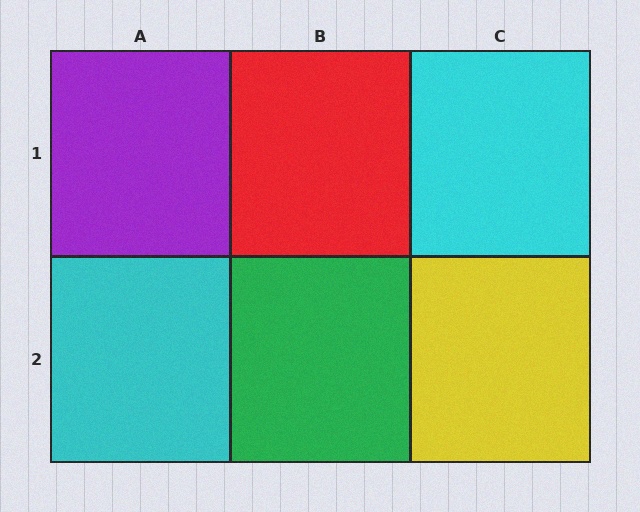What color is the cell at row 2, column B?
Green.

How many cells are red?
1 cell is red.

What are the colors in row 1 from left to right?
Purple, red, cyan.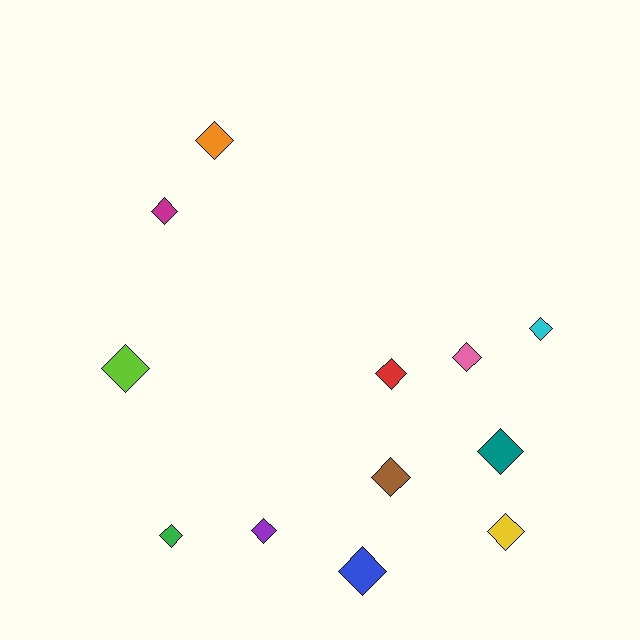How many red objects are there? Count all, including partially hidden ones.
There is 1 red object.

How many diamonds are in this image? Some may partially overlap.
There are 12 diamonds.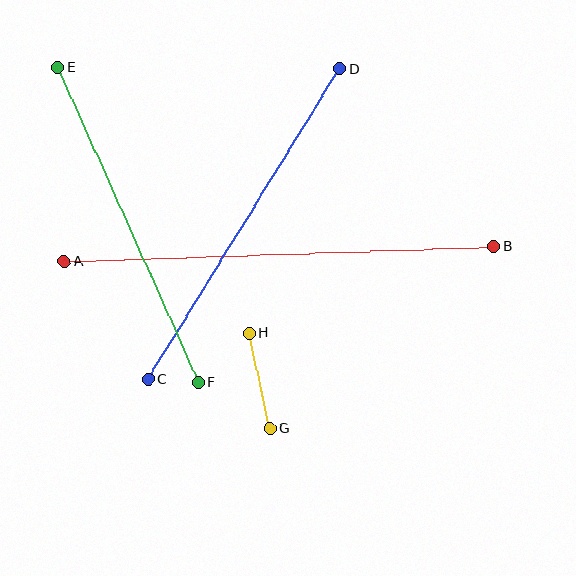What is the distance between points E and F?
The distance is approximately 345 pixels.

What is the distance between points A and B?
The distance is approximately 430 pixels.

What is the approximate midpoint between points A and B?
The midpoint is at approximately (279, 254) pixels.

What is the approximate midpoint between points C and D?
The midpoint is at approximately (244, 224) pixels.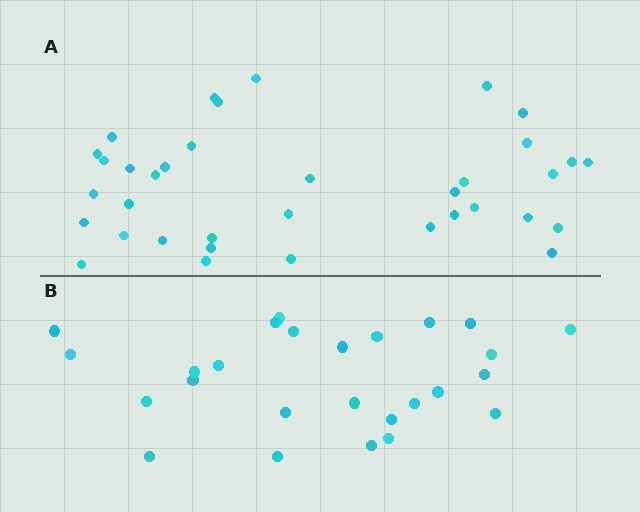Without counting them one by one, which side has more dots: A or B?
Region A (the top region) has more dots.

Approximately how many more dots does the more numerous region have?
Region A has roughly 10 or so more dots than region B.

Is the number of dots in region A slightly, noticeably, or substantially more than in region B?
Region A has noticeably more, but not dramatically so. The ratio is roughly 1.4 to 1.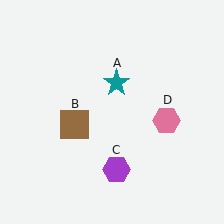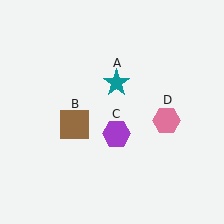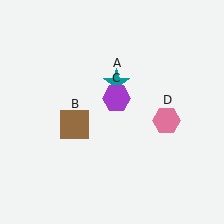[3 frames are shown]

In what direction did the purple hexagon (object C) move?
The purple hexagon (object C) moved up.